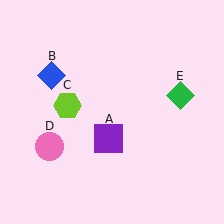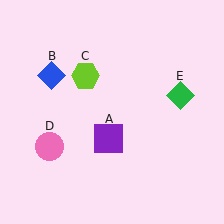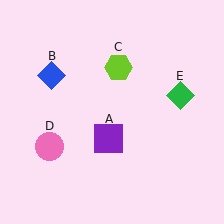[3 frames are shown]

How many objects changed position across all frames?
1 object changed position: lime hexagon (object C).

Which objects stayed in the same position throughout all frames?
Purple square (object A) and blue diamond (object B) and pink circle (object D) and green diamond (object E) remained stationary.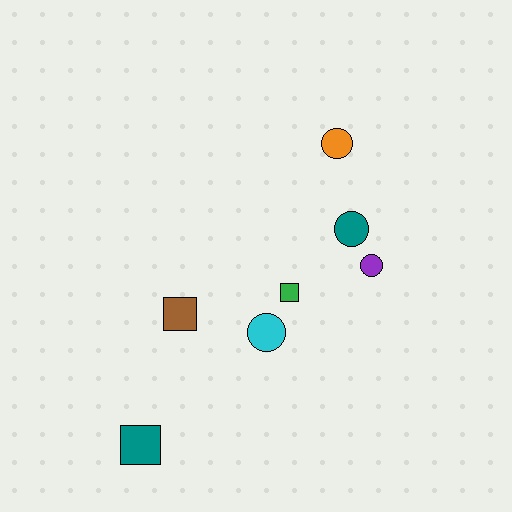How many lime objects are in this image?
There are no lime objects.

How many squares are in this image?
There are 3 squares.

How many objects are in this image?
There are 7 objects.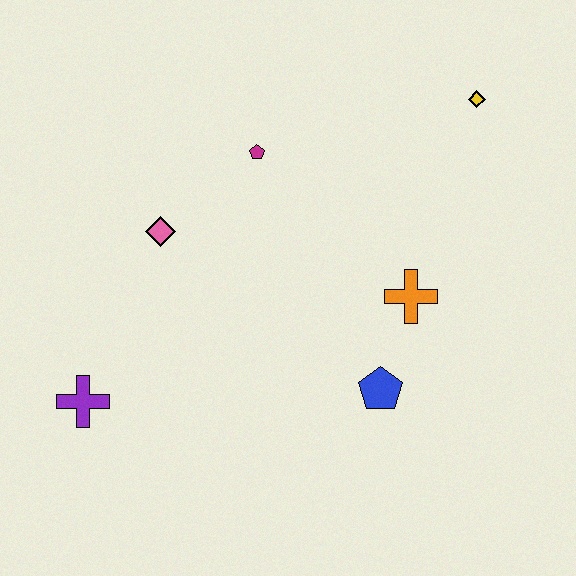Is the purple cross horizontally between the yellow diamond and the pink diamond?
No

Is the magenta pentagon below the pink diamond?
No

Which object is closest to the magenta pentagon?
The pink diamond is closest to the magenta pentagon.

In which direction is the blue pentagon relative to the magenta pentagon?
The blue pentagon is below the magenta pentagon.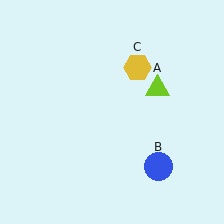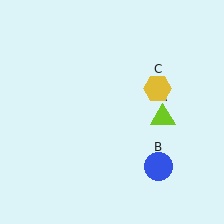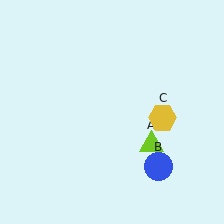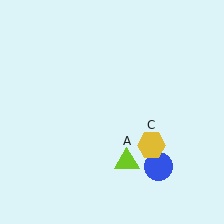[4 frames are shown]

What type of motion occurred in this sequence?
The lime triangle (object A), yellow hexagon (object C) rotated clockwise around the center of the scene.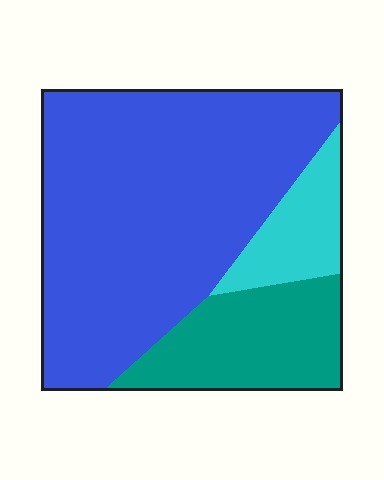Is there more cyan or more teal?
Teal.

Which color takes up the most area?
Blue, at roughly 65%.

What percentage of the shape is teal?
Teal takes up about one fifth (1/5) of the shape.